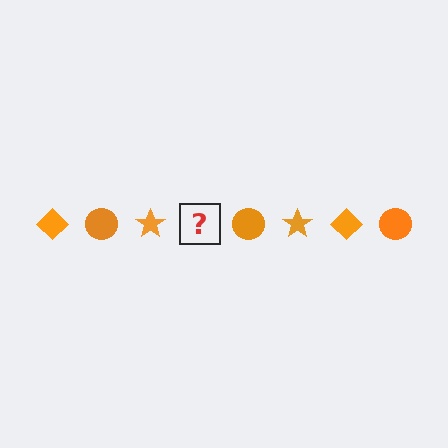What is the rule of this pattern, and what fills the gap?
The rule is that the pattern cycles through diamond, circle, star shapes in orange. The gap should be filled with an orange diamond.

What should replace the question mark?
The question mark should be replaced with an orange diamond.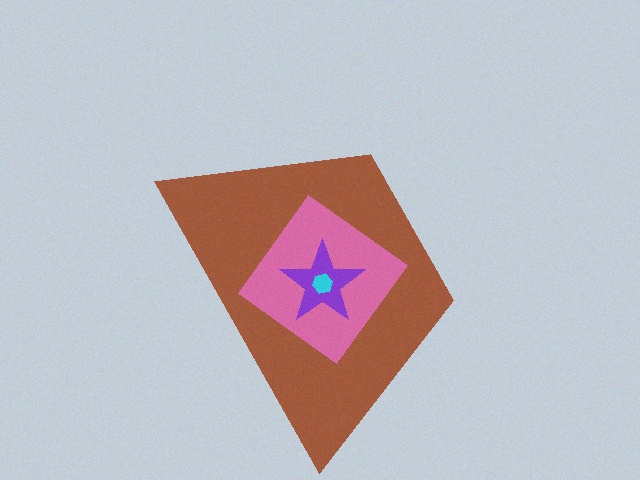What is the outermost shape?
The brown trapezoid.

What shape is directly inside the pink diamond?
The purple star.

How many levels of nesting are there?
4.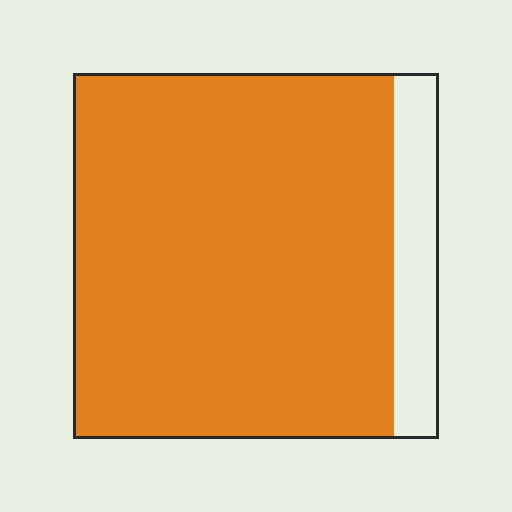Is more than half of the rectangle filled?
Yes.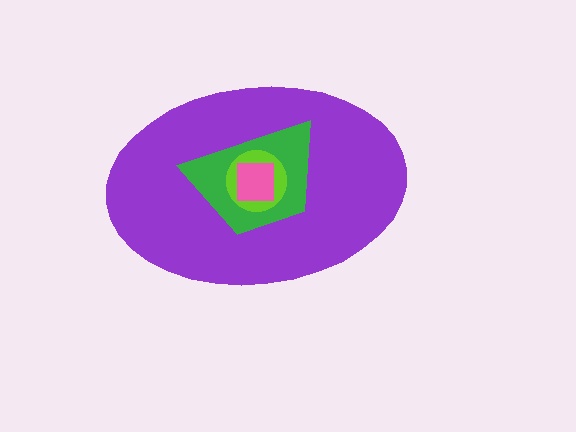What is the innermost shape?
The pink square.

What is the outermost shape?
The purple ellipse.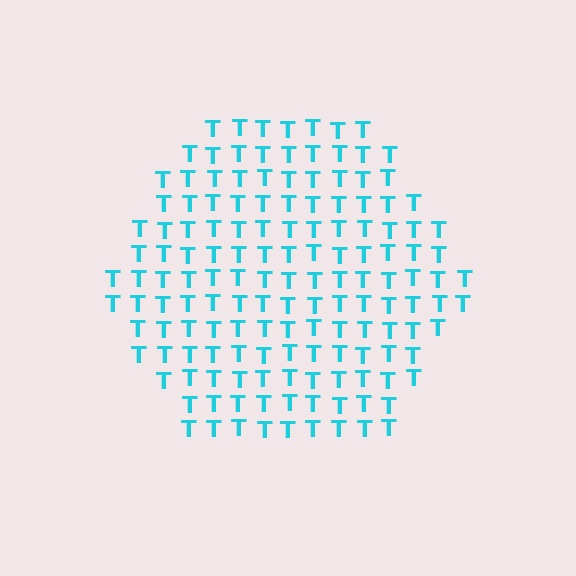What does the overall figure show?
The overall figure shows a hexagon.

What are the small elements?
The small elements are letter T's.